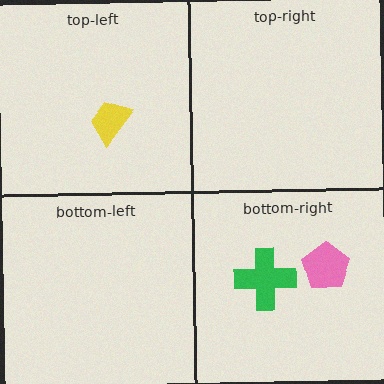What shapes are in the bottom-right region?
The pink pentagon, the green cross.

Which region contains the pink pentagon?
The bottom-right region.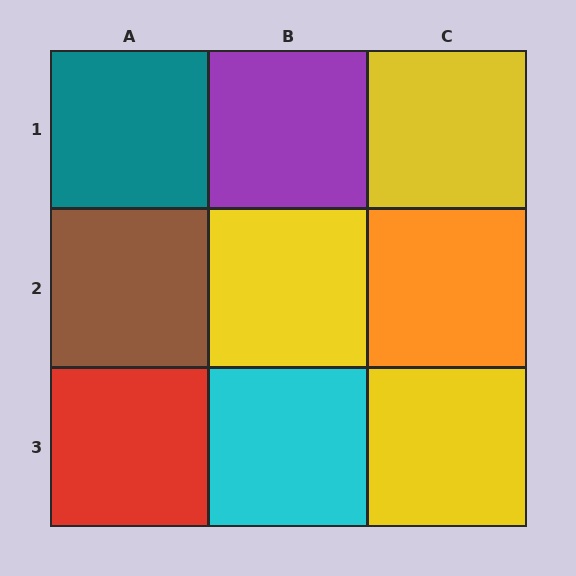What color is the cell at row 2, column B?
Yellow.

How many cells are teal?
1 cell is teal.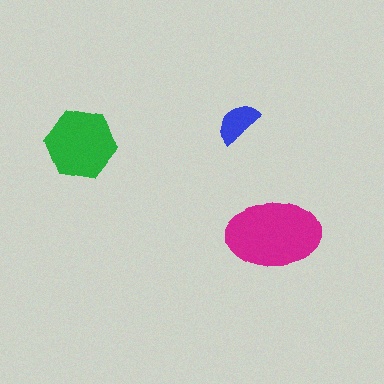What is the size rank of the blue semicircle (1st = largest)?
3rd.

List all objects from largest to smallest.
The magenta ellipse, the green hexagon, the blue semicircle.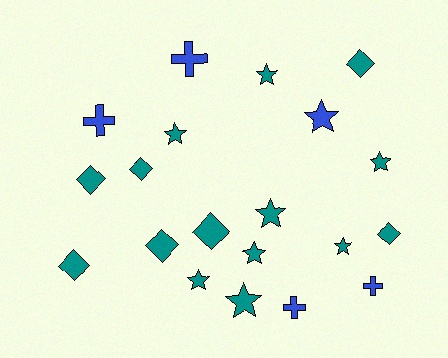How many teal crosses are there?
There are no teal crosses.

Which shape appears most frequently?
Star, with 9 objects.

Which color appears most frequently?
Teal, with 15 objects.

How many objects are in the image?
There are 20 objects.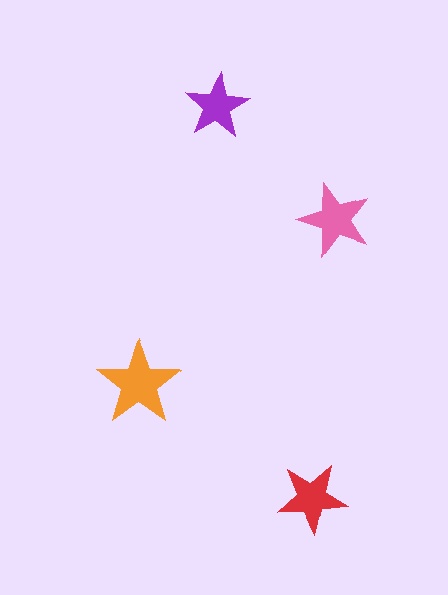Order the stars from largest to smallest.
the orange one, the pink one, the red one, the purple one.